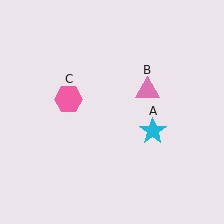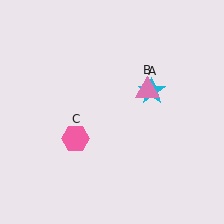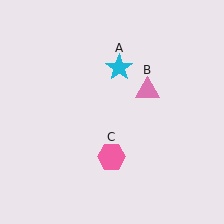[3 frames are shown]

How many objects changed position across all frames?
2 objects changed position: cyan star (object A), pink hexagon (object C).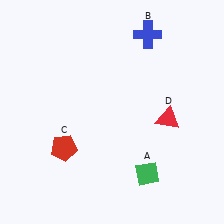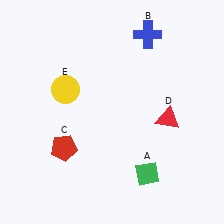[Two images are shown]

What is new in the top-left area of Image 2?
A yellow circle (E) was added in the top-left area of Image 2.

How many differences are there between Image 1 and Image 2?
There is 1 difference between the two images.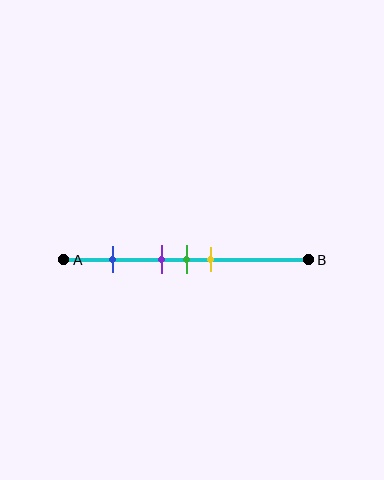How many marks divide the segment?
There are 4 marks dividing the segment.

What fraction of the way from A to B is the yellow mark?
The yellow mark is approximately 60% (0.6) of the way from A to B.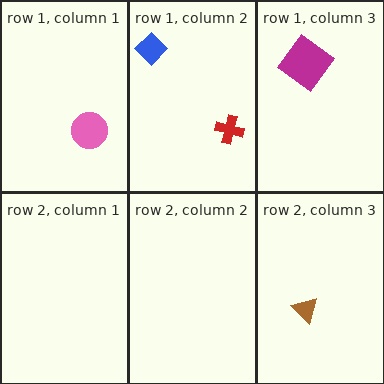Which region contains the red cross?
The row 1, column 2 region.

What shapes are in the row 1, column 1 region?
The pink circle.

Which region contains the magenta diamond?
The row 1, column 3 region.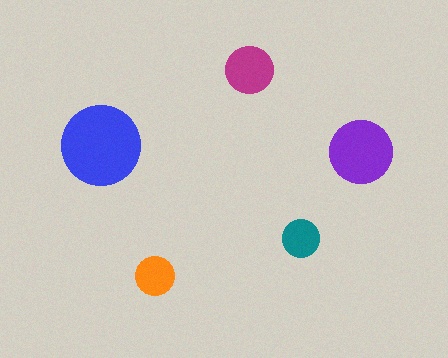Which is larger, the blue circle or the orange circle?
The blue one.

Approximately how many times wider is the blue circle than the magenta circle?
About 1.5 times wider.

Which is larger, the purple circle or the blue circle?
The blue one.